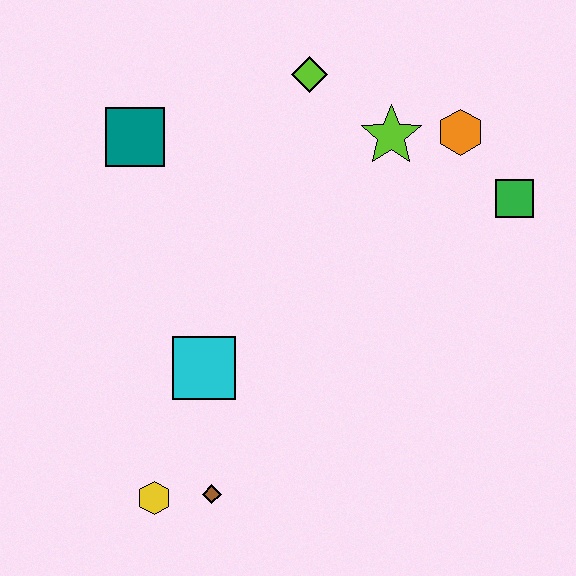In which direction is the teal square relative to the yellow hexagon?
The teal square is above the yellow hexagon.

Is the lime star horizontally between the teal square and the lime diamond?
No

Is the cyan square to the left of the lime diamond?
Yes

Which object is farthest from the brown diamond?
The orange hexagon is farthest from the brown diamond.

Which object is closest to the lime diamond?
The lime star is closest to the lime diamond.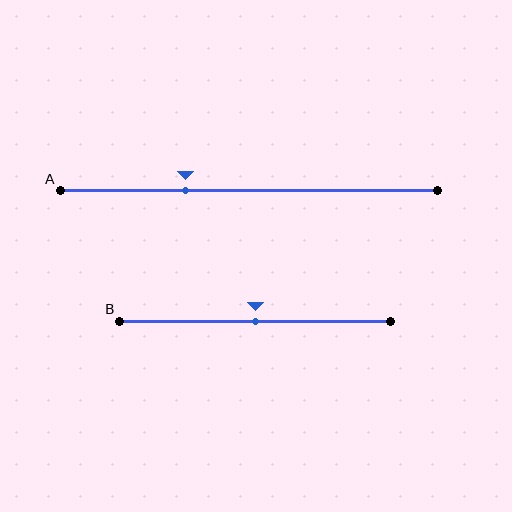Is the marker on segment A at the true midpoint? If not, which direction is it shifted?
No, the marker on segment A is shifted to the left by about 17% of the segment length.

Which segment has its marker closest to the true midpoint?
Segment B has its marker closest to the true midpoint.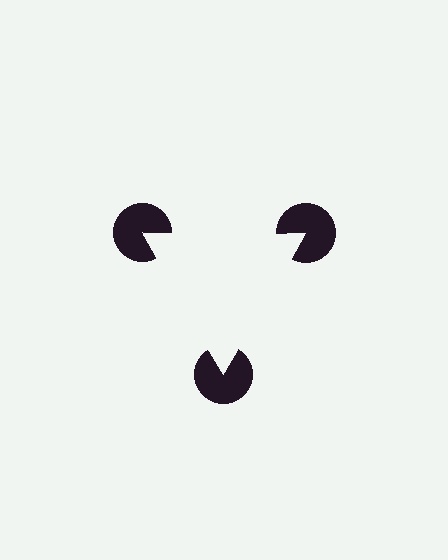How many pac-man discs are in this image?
There are 3 — one at each vertex of the illusory triangle.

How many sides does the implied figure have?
3 sides.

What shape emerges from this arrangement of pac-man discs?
An illusory triangle — its edges are inferred from the aligned wedge cuts in the pac-man discs, not physically drawn.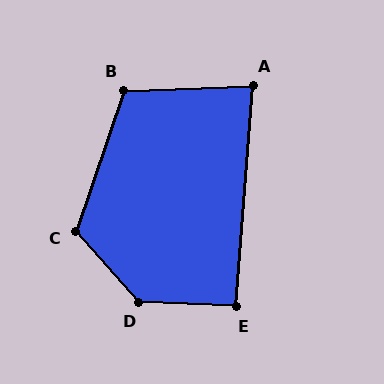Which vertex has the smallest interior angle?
A, at approximately 83 degrees.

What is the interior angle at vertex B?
Approximately 111 degrees (obtuse).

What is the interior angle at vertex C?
Approximately 120 degrees (obtuse).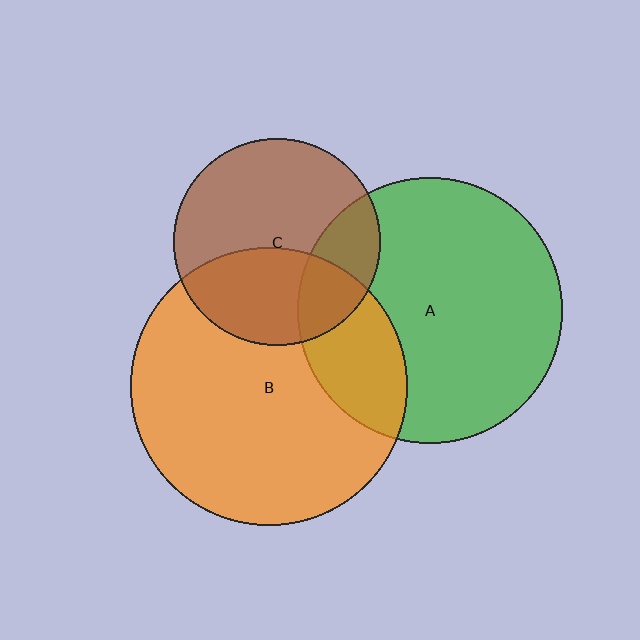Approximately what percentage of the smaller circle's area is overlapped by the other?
Approximately 25%.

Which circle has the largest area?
Circle B (orange).